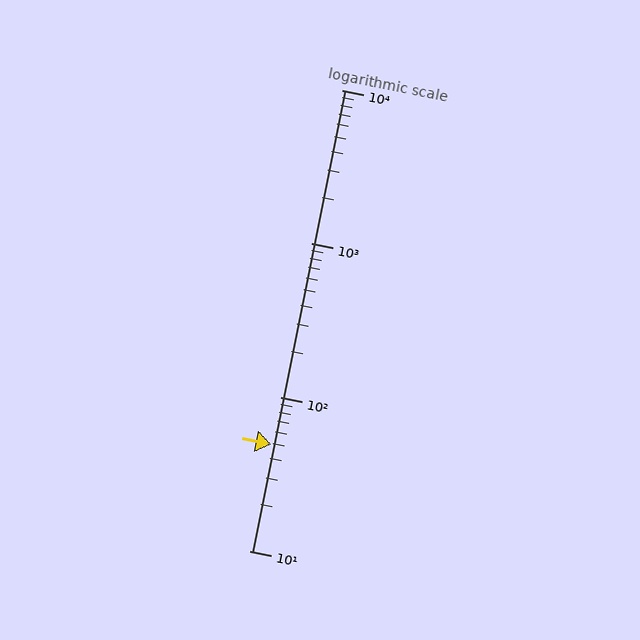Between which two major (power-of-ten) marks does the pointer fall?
The pointer is between 10 and 100.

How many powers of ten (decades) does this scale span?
The scale spans 3 decades, from 10 to 10000.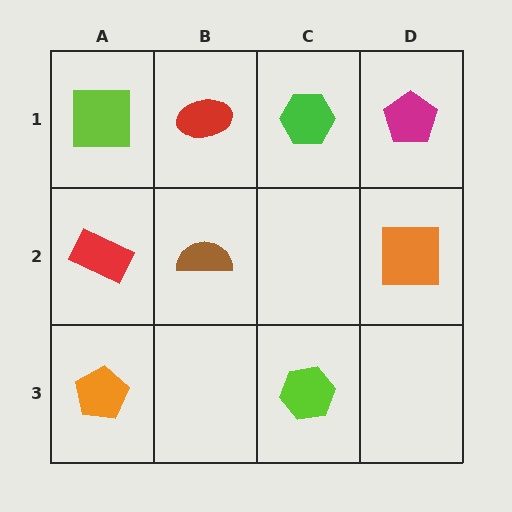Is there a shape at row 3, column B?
No, that cell is empty.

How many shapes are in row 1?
4 shapes.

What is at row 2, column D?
An orange square.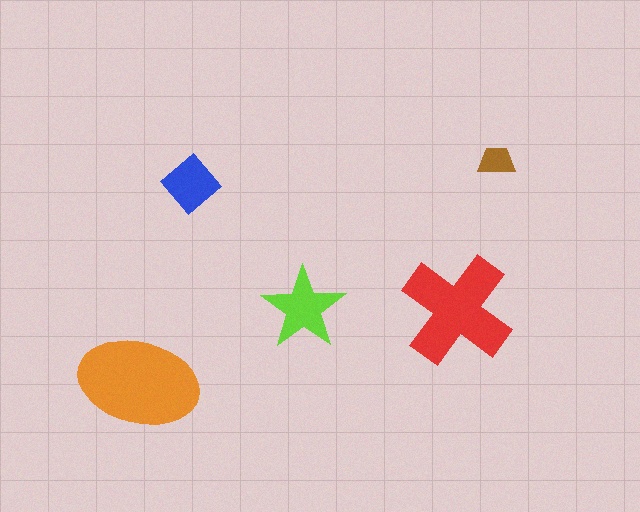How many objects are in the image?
There are 5 objects in the image.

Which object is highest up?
The brown trapezoid is topmost.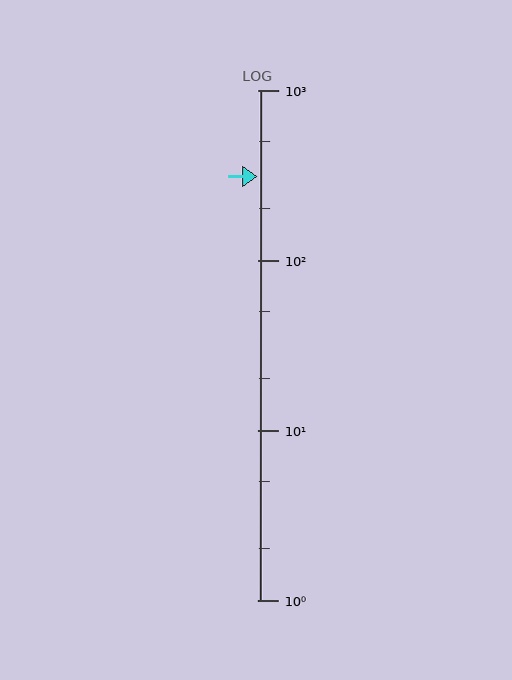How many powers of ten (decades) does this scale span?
The scale spans 3 decades, from 1 to 1000.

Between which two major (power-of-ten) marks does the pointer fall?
The pointer is between 100 and 1000.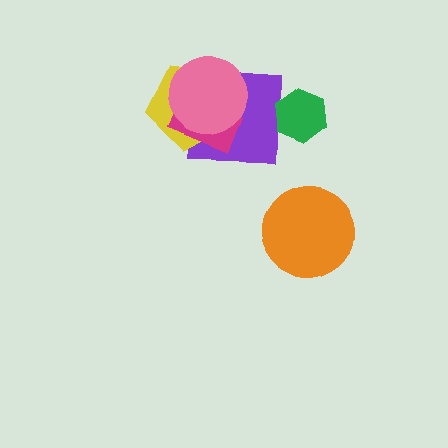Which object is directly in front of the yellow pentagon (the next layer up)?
The magenta rectangle is directly in front of the yellow pentagon.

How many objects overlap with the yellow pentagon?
3 objects overlap with the yellow pentagon.